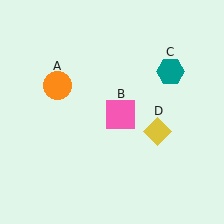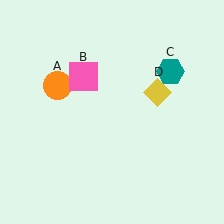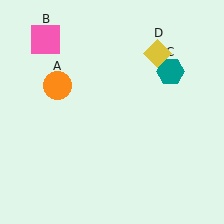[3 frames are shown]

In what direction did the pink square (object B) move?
The pink square (object B) moved up and to the left.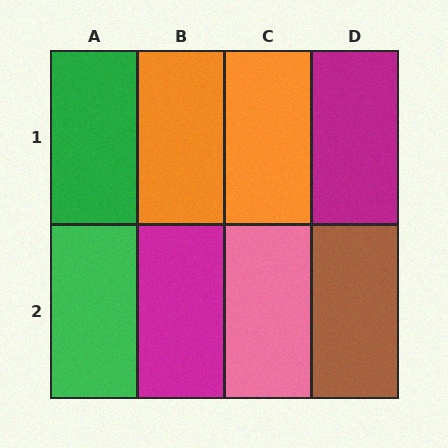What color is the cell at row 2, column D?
Brown.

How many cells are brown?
1 cell is brown.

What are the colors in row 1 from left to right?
Green, orange, orange, magenta.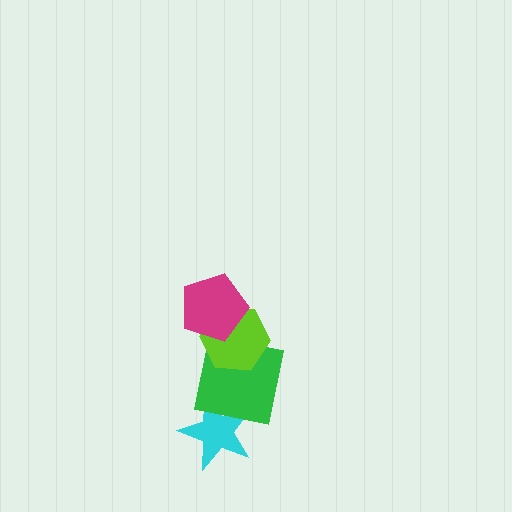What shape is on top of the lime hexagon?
The magenta pentagon is on top of the lime hexagon.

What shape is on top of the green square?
The lime hexagon is on top of the green square.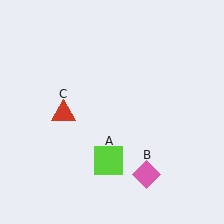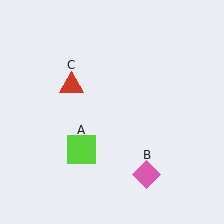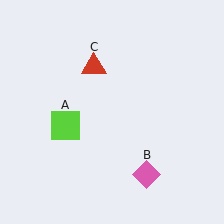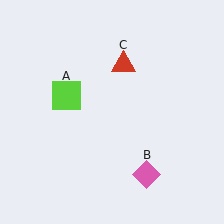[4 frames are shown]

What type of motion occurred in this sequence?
The lime square (object A), red triangle (object C) rotated clockwise around the center of the scene.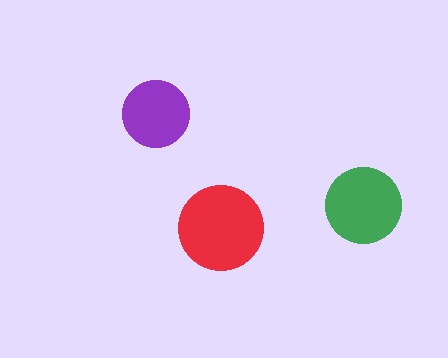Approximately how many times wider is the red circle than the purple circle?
About 1.5 times wider.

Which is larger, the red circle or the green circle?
The red one.